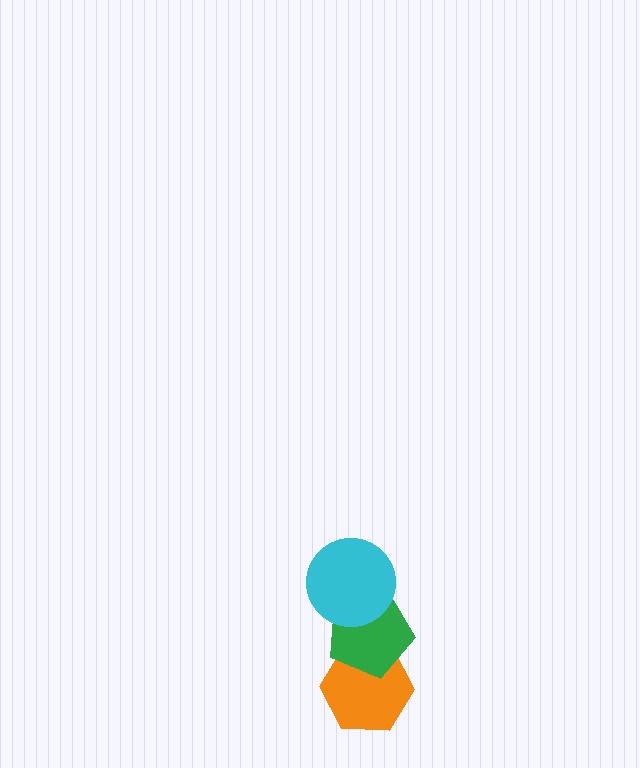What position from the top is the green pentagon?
The green pentagon is 2nd from the top.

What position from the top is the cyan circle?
The cyan circle is 1st from the top.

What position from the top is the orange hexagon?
The orange hexagon is 3rd from the top.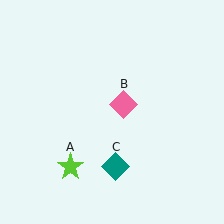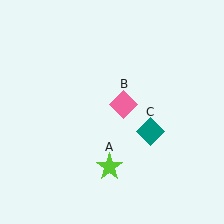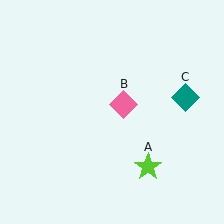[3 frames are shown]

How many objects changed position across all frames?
2 objects changed position: lime star (object A), teal diamond (object C).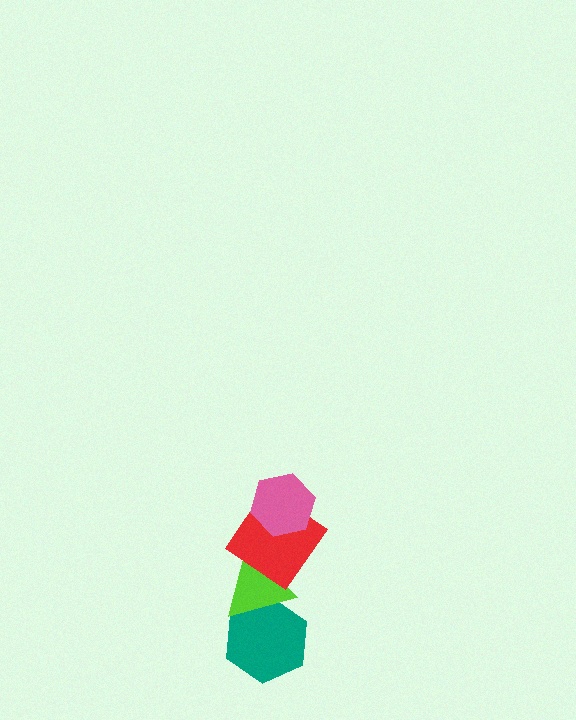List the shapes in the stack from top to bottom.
From top to bottom: the pink hexagon, the red diamond, the lime triangle, the teal hexagon.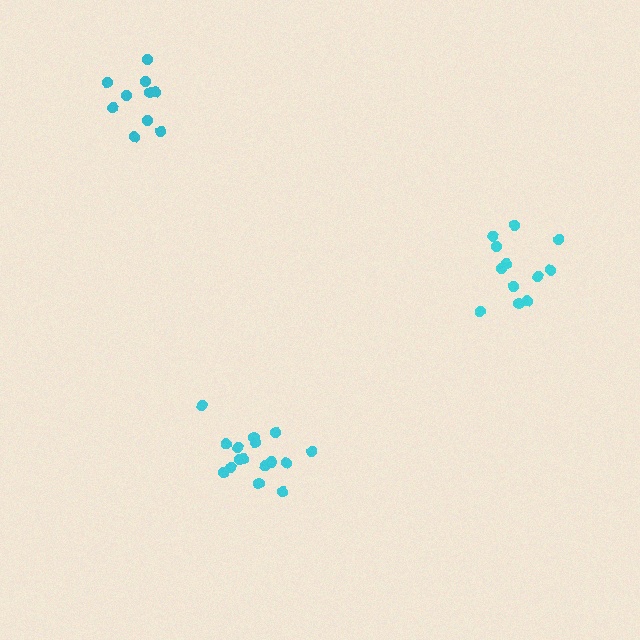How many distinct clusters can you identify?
There are 3 distinct clusters.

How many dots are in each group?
Group 1: 16 dots, Group 2: 12 dots, Group 3: 10 dots (38 total).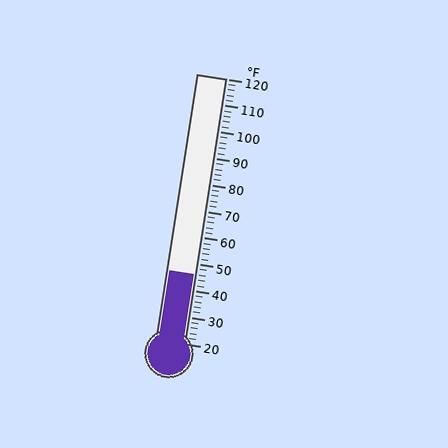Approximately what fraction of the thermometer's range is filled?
The thermometer is filled to approximately 25% of its range.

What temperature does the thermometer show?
The thermometer shows approximately 46°F.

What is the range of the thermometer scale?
The thermometer scale ranges from 20°F to 120°F.